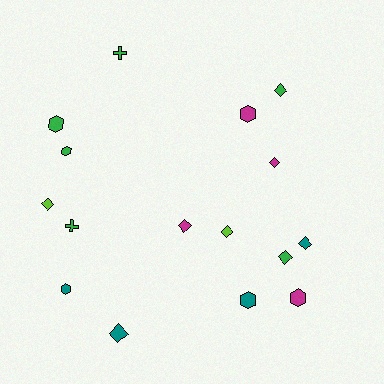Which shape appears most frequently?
Diamond, with 8 objects.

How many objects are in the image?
There are 16 objects.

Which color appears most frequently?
Green, with 6 objects.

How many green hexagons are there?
There are 2 green hexagons.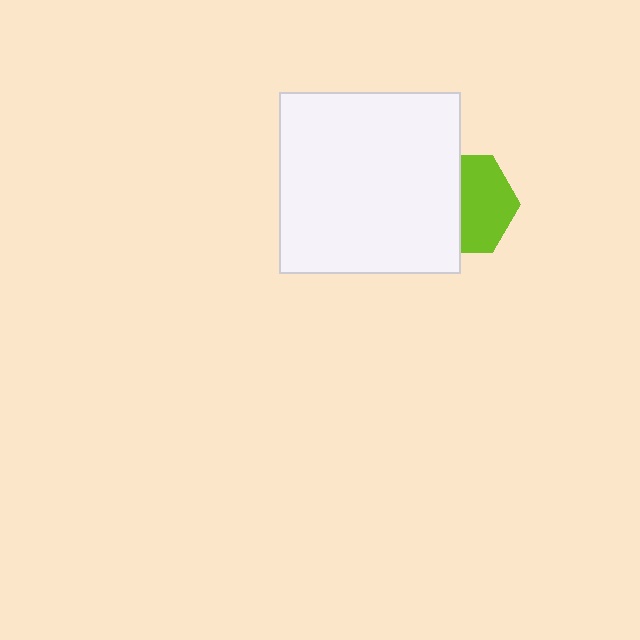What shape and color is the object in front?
The object in front is a white square.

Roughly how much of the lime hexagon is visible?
About half of it is visible (roughly 54%).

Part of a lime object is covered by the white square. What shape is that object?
It is a hexagon.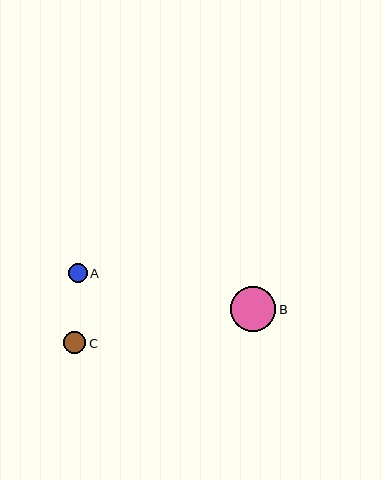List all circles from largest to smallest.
From largest to smallest: B, C, A.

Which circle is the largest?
Circle B is the largest with a size of approximately 46 pixels.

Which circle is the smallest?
Circle A is the smallest with a size of approximately 19 pixels.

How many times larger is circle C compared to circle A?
Circle C is approximately 1.2 times the size of circle A.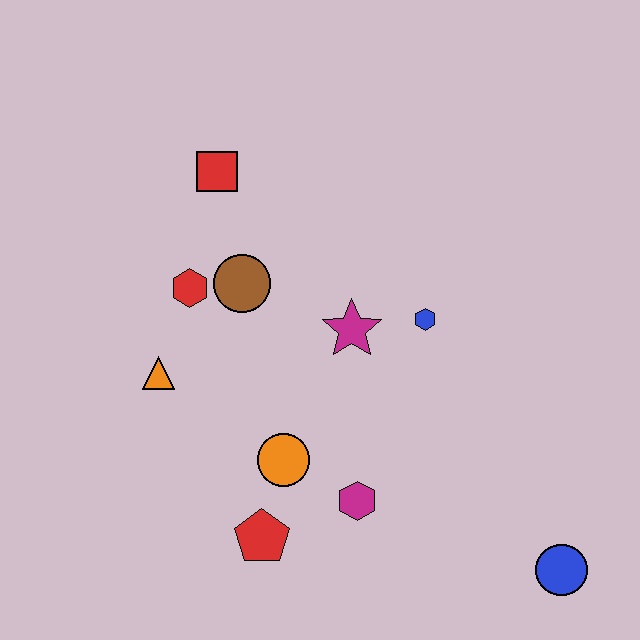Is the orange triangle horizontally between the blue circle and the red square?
No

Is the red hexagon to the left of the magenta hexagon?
Yes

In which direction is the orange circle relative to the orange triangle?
The orange circle is to the right of the orange triangle.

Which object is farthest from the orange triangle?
The blue circle is farthest from the orange triangle.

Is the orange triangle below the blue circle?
No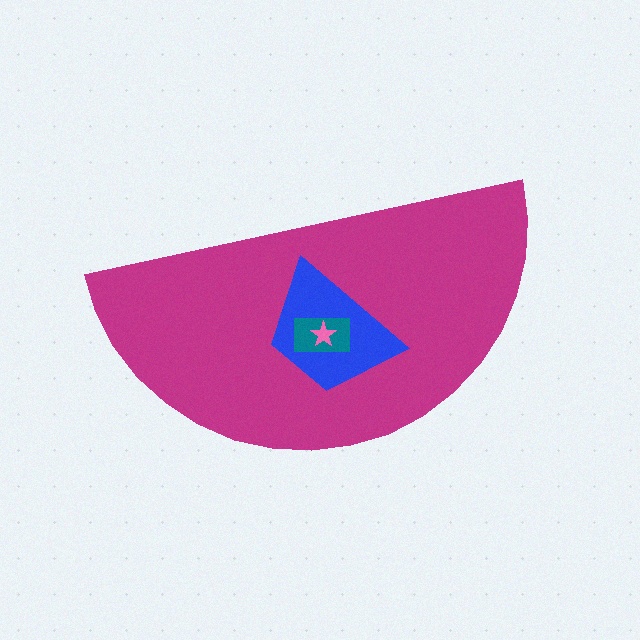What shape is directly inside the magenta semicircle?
The blue trapezoid.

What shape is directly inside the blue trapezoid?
The teal rectangle.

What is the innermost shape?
The pink star.